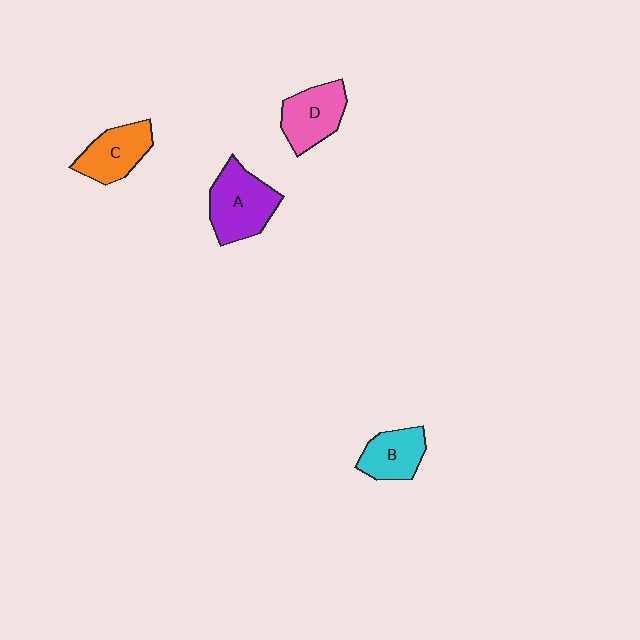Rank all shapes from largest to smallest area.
From largest to smallest: A (purple), D (pink), C (orange), B (cyan).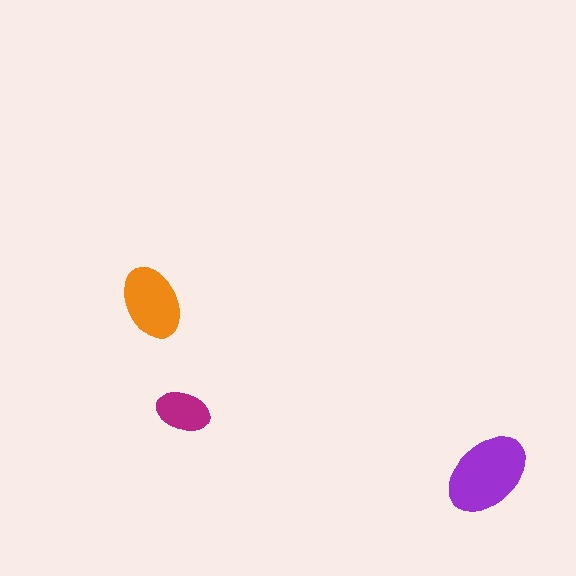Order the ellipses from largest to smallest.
the purple one, the orange one, the magenta one.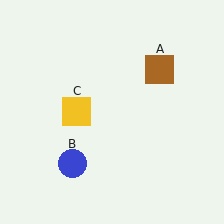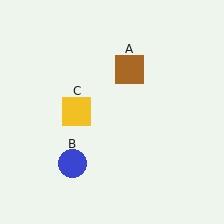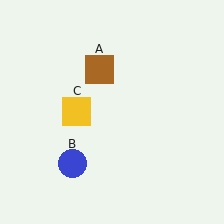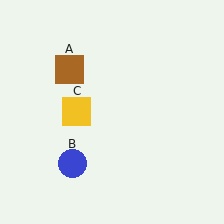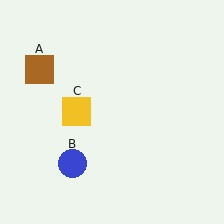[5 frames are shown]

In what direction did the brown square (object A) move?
The brown square (object A) moved left.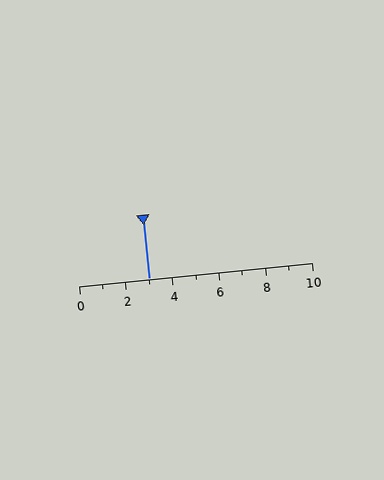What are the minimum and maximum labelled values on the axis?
The axis runs from 0 to 10.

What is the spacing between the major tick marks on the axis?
The major ticks are spaced 2 apart.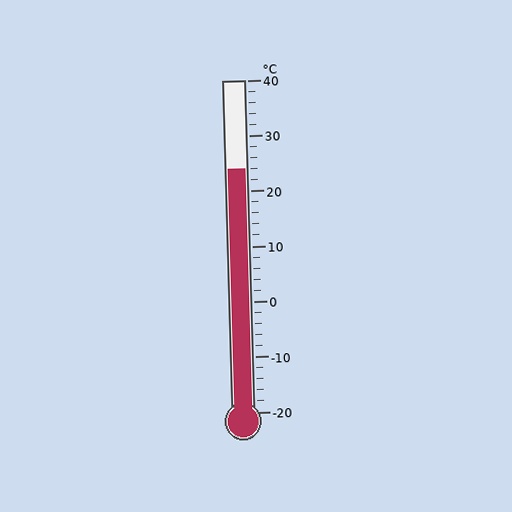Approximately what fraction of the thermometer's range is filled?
The thermometer is filled to approximately 75% of its range.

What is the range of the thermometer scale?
The thermometer scale ranges from -20°C to 40°C.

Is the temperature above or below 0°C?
The temperature is above 0°C.